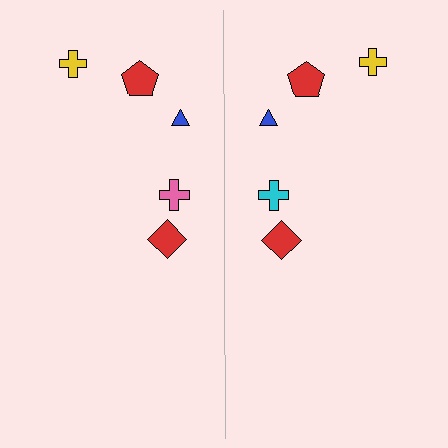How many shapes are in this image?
There are 10 shapes in this image.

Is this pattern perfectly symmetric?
No, the pattern is not perfectly symmetric. The cyan cross on the right side breaks the symmetry — its mirror counterpart is pink.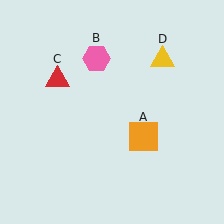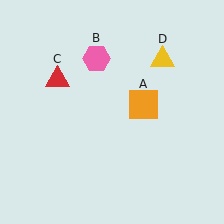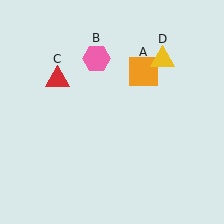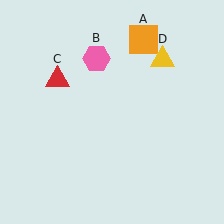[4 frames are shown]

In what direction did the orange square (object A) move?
The orange square (object A) moved up.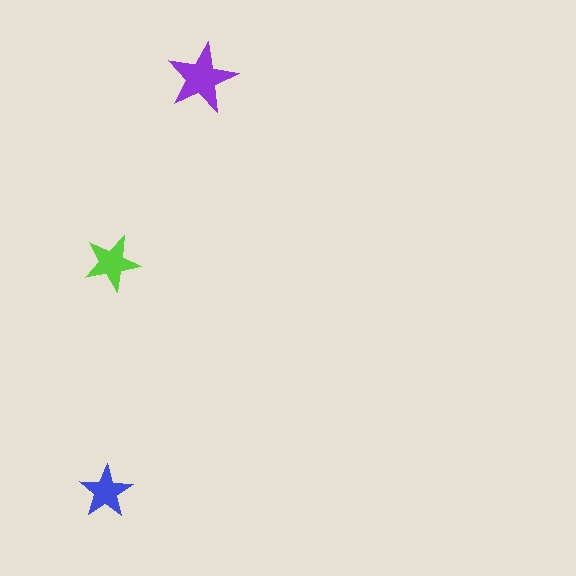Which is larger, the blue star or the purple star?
The purple one.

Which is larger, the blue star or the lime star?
The lime one.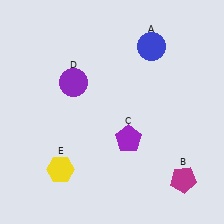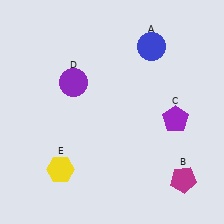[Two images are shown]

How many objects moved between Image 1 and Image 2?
1 object moved between the two images.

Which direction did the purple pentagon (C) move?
The purple pentagon (C) moved right.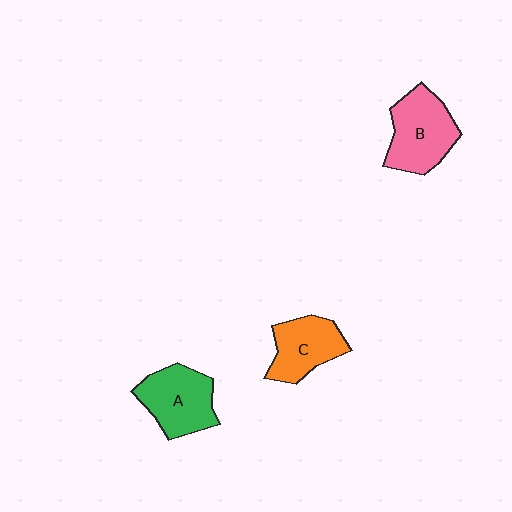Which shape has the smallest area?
Shape C (orange).